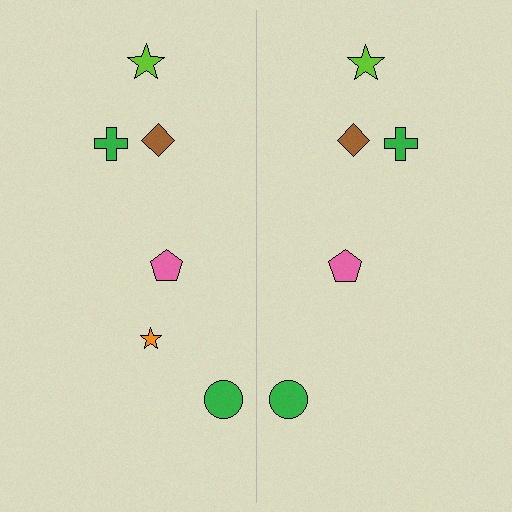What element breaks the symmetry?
A orange star is missing from the right side.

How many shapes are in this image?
There are 11 shapes in this image.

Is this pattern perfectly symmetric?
No, the pattern is not perfectly symmetric. A orange star is missing from the right side.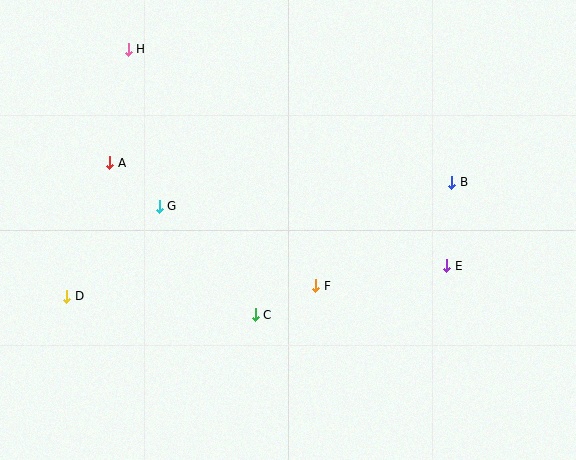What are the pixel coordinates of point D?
Point D is at (67, 296).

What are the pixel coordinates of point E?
Point E is at (447, 266).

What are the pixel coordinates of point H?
Point H is at (128, 49).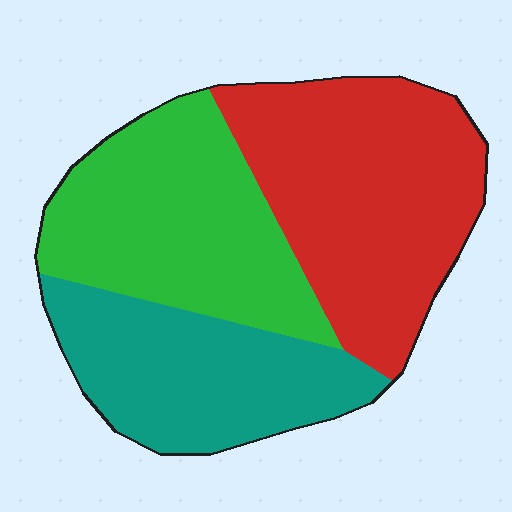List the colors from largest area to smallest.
From largest to smallest: red, green, teal.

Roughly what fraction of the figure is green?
Green takes up about one third (1/3) of the figure.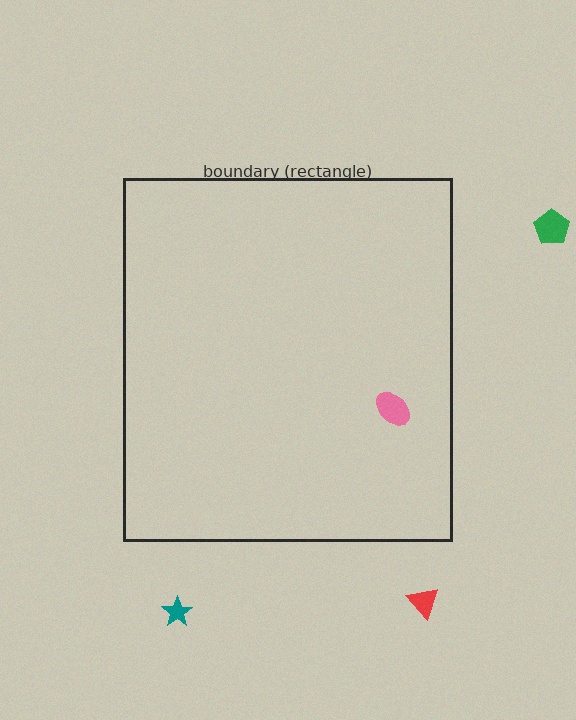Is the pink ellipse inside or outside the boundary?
Inside.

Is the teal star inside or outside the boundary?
Outside.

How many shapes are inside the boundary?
1 inside, 3 outside.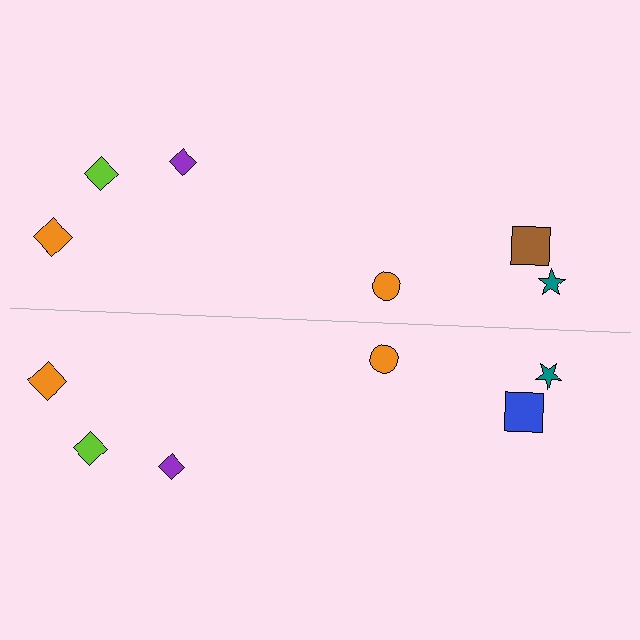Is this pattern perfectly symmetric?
No, the pattern is not perfectly symmetric. The blue square on the bottom side breaks the symmetry — its mirror counterpart is brown.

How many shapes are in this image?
There are 12 shapes in this image.